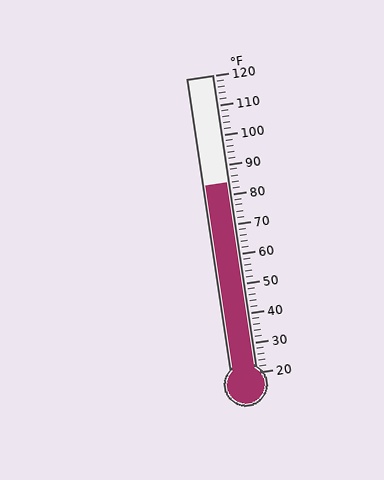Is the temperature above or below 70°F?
The temperature is above 70°F.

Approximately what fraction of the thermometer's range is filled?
The thermometer is filled to approximately 65% of its range.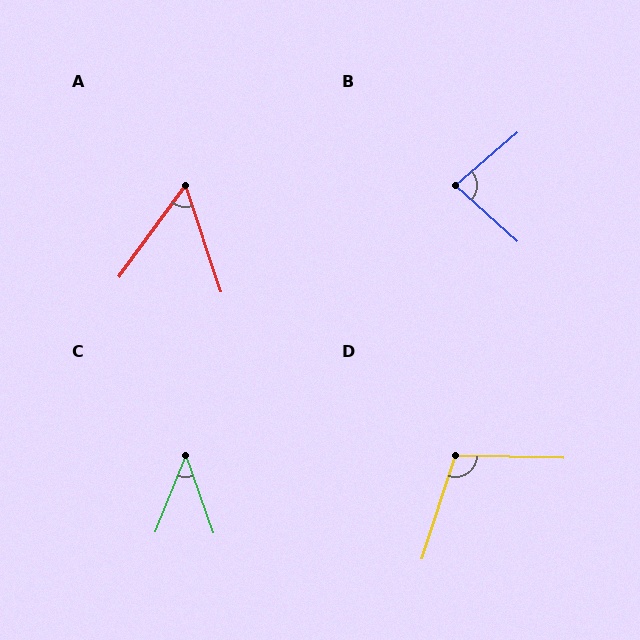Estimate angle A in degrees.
Approximately 54 degrees.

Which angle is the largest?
D, at approximately 107 degrees.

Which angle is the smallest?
C, at approximately 41 degrees.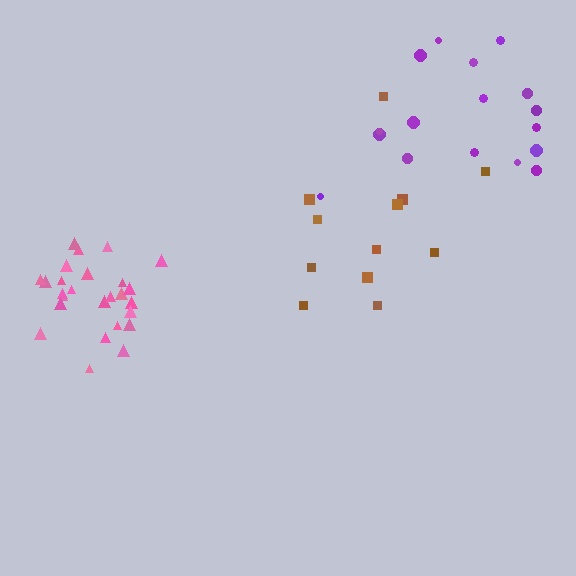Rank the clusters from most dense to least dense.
pink, purple, brown.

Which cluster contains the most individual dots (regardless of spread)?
Pink (26).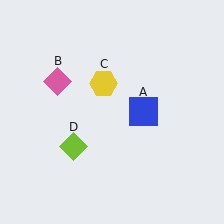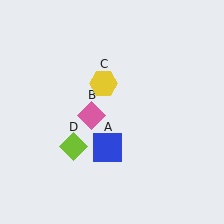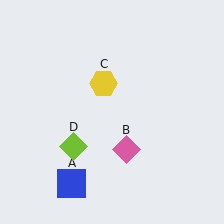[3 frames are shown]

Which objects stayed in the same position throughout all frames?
Yellow hexagon (object C) and lime diamond (object D) remained stationary.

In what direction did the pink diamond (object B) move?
The pink diamond (object B) moved down and to the right.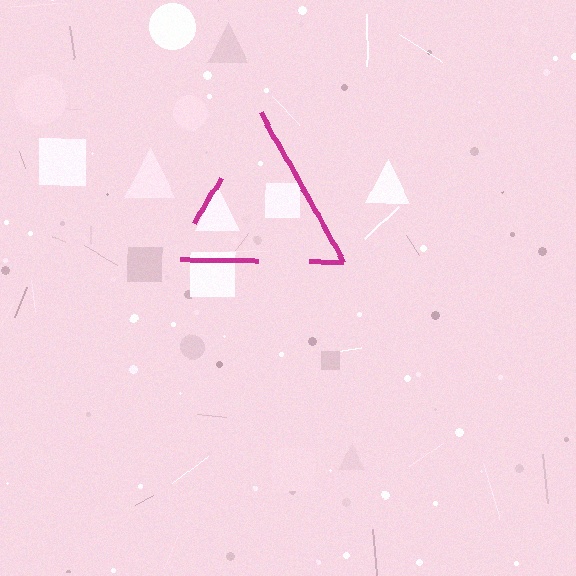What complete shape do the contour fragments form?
The contour fragments form a triangle.